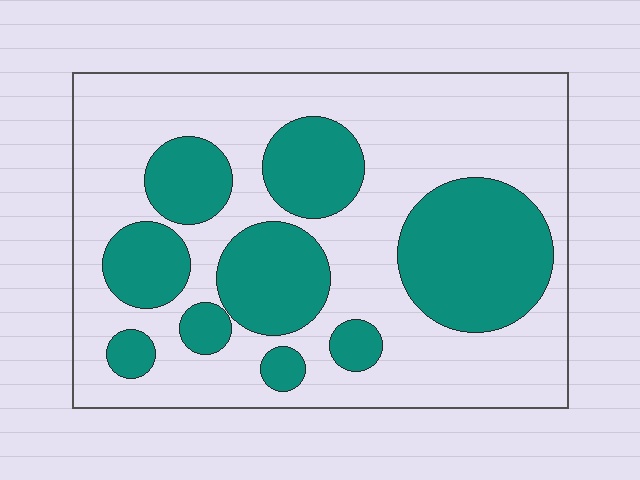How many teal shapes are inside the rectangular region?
9.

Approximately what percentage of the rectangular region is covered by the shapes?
Approximately 35%.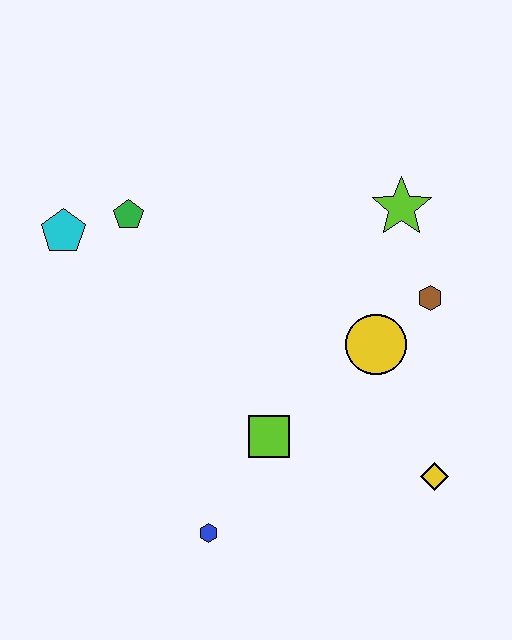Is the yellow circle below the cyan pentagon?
Yes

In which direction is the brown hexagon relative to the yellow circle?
The brown hexagon is to the right of the yellow circle.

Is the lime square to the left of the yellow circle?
Yes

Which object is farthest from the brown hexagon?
The cyan pentagon is farthest from the brown hexagon.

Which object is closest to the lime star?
The brown hexagon is closest to the lime star.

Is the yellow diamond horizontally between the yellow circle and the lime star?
No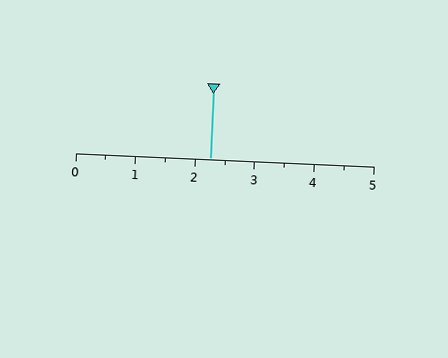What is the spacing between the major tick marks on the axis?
The major ticks are spaced 1 apart.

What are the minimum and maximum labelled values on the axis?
The axis runs from 0 to 5.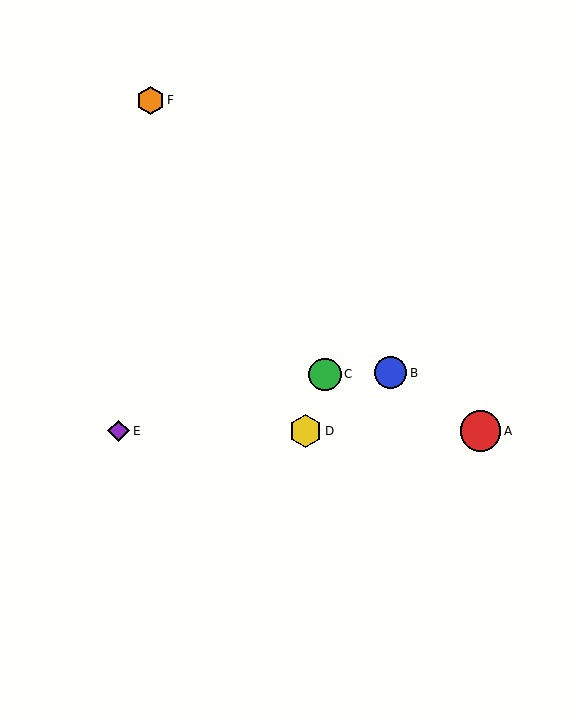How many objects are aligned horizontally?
3 objects (A, D, E) are aligned horizontally.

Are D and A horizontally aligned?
Yes, both are at y≈431.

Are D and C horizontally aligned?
No, D is at y≈431 and C is at y≈374.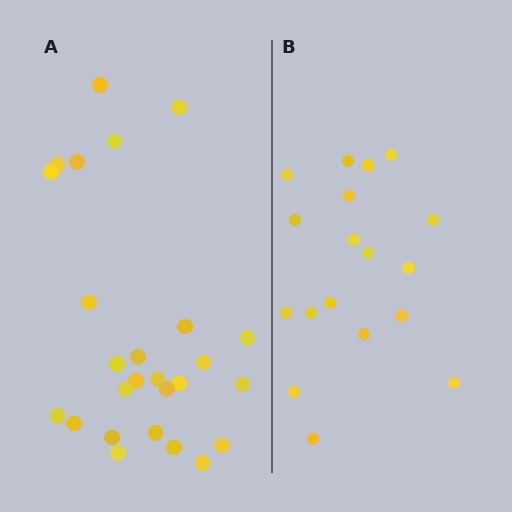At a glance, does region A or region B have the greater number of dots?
Region A (the left region) has more dots.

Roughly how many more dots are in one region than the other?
Region A has roughly 8 or so more dots than region B.